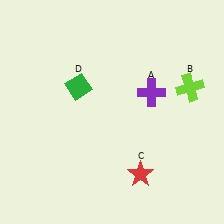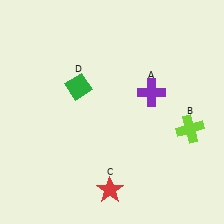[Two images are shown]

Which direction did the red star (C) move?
The red star (C) moved left.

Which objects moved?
The objects that moved are: the lime cross (B), the red star (C).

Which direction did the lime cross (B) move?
The lime cross (B) moved down.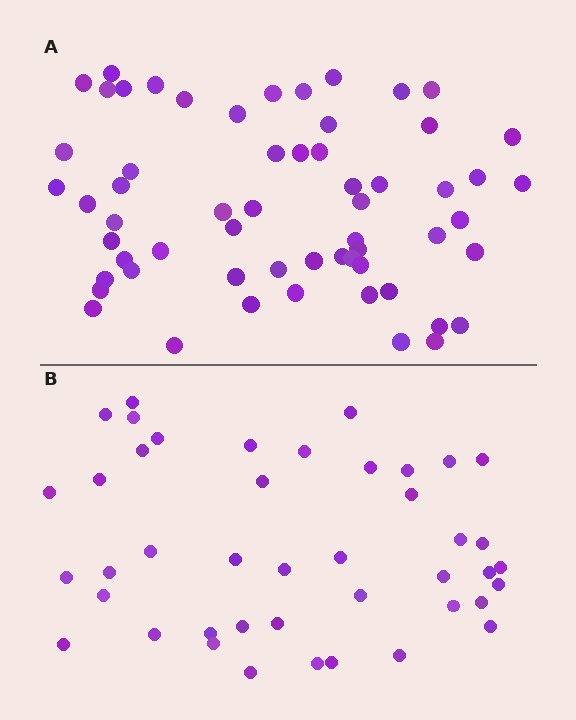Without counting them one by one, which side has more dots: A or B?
Region A (the top region) has more dots.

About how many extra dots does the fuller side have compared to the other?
Region A has approximately 15 more dots than region B.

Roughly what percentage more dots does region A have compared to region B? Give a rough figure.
About 40% more.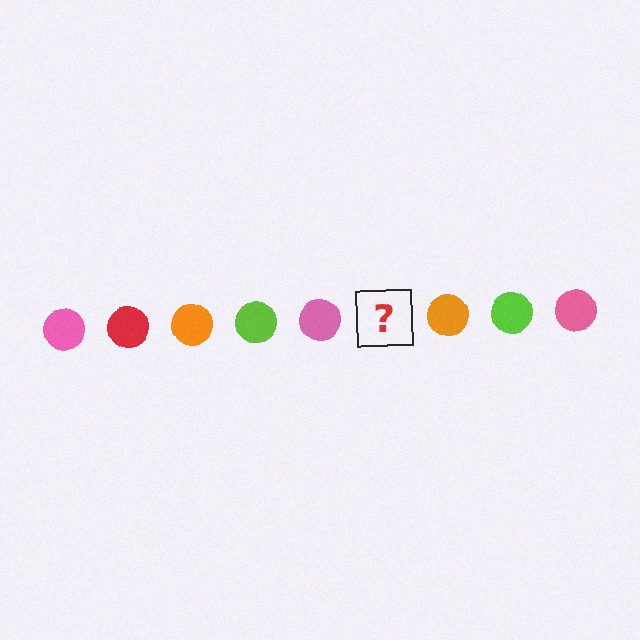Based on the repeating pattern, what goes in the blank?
The blank should be a red circle.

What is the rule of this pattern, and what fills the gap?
The rule is that the pattern cycles through pink, red, orange, lime circles. The gap should be filled with a red circle.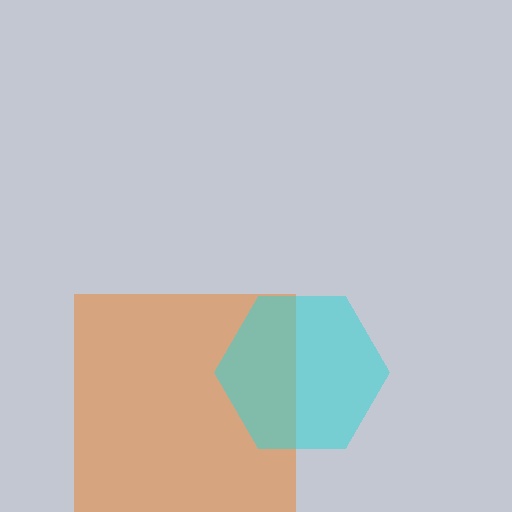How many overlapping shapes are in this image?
There are 2 overlapping shapes in the image.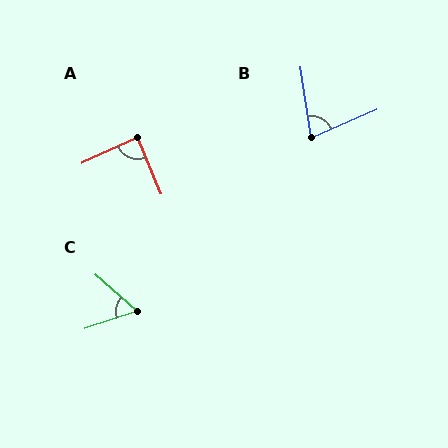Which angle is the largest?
A, at approximately 89 degrees.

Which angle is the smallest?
C, at approximately 60 degrees.